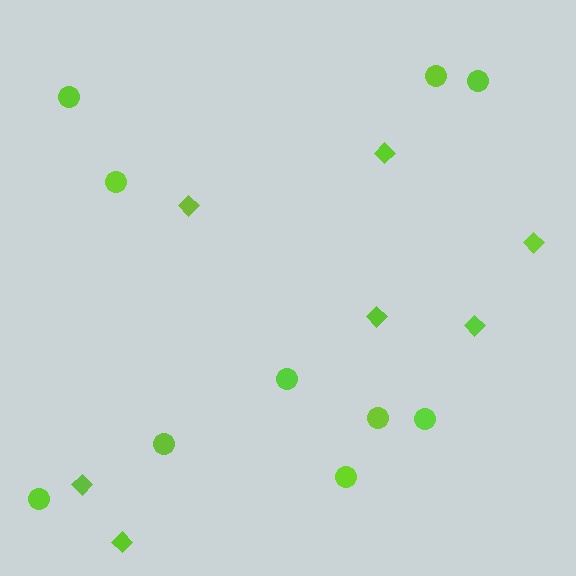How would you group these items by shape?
There are 2 groups: one group of circles (10) and one group of diamonds (7).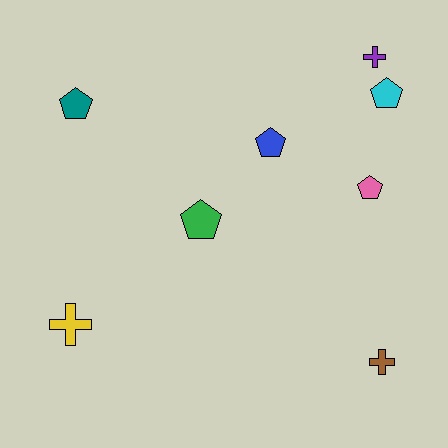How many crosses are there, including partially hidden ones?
There are 3 crosses.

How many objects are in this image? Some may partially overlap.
There are 8 objects.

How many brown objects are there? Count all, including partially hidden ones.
There is 1 brown object.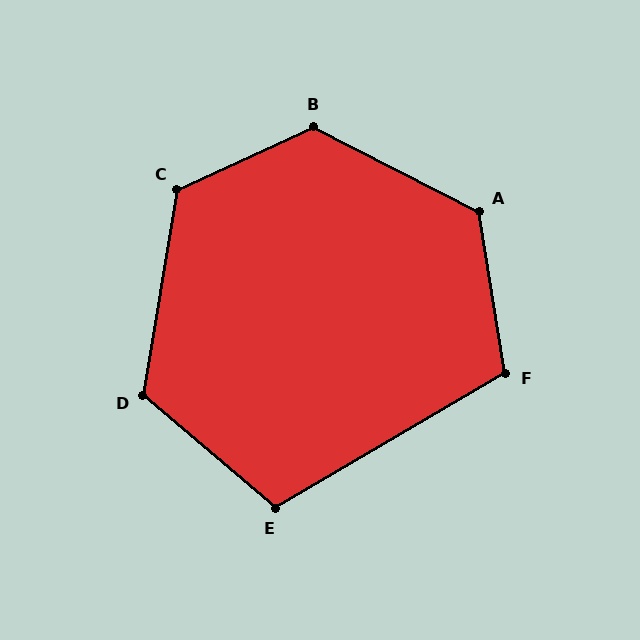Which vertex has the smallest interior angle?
E, at approximately 109 degrees.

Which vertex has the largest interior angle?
B, at approximately 128 degrees.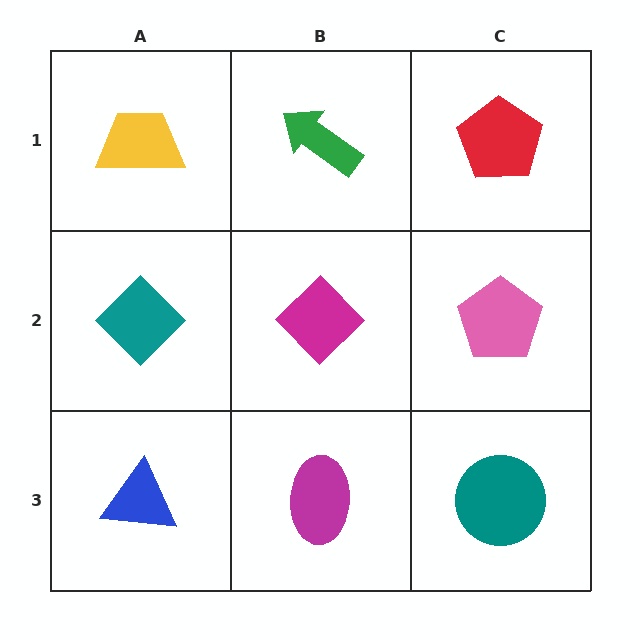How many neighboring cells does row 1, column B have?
3.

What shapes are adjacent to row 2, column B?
A green arrow (row 1, column B), a magenta ellipse (row 3, column B), a teal diamond (row 2, column A), a pink pentagon (row 2, column C).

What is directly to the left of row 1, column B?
A yellow trapezoid.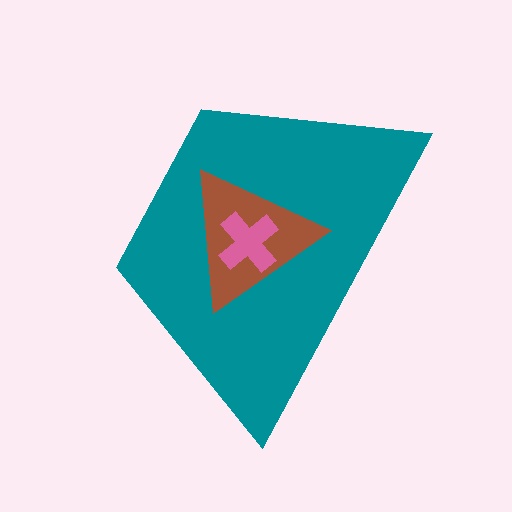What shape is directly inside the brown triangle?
The pink cross.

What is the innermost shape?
The pink cross.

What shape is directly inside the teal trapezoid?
The brown triangle.